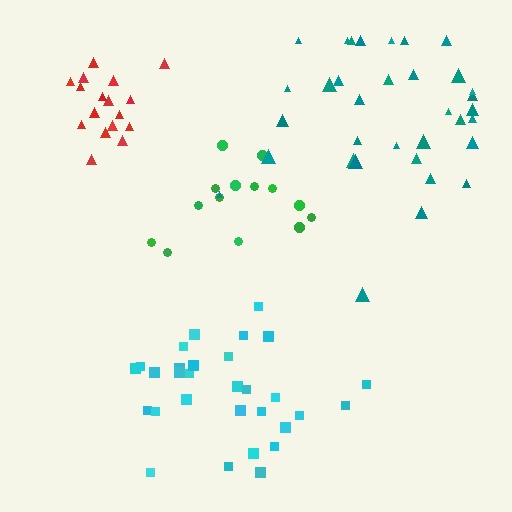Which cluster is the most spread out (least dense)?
Green.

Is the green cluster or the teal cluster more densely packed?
Teal.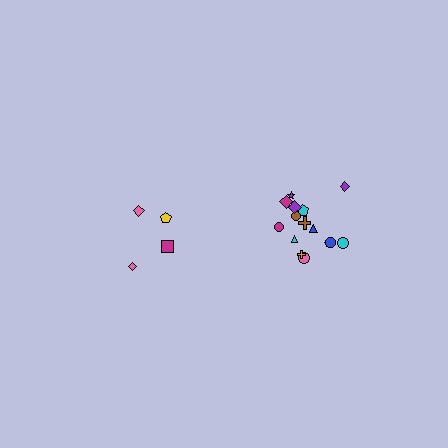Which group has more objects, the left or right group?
The right group.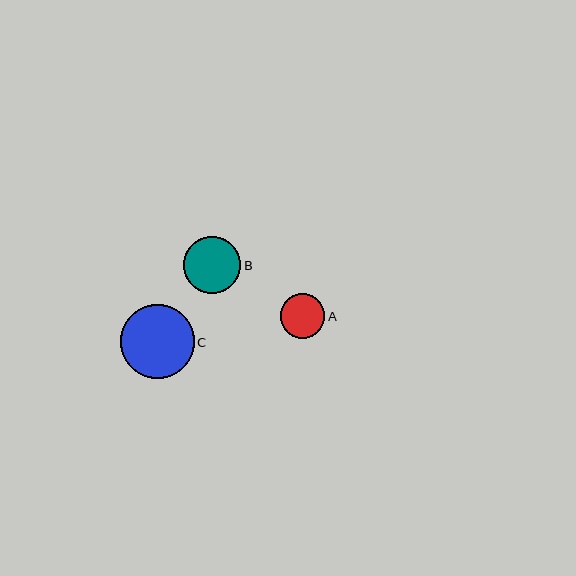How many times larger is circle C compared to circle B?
Circle C is approximately 1.3 times the size of circle B.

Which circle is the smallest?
Circle A is the smallest with a size of approximately 45 pixels.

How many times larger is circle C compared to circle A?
Circle C is approximately 1.6 times the size of circle A.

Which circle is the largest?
Circle C is the largest with a size of approximately 73 pixels.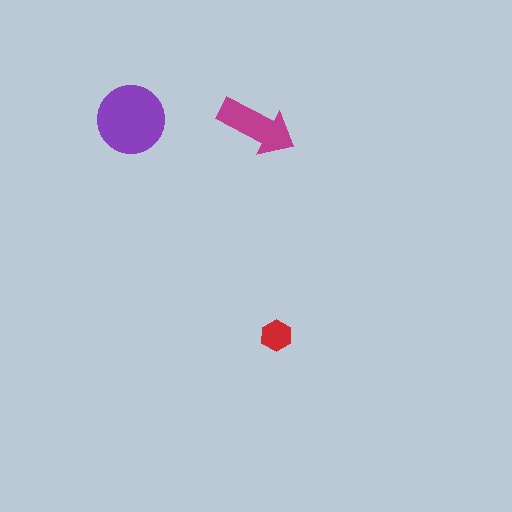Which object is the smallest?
The red hexagon.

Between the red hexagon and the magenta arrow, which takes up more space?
The magenta arrow.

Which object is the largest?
The purple circle.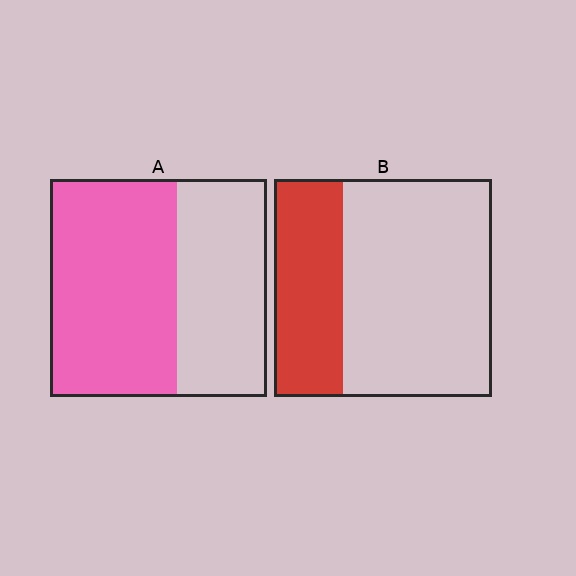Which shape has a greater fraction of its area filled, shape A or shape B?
Shape A.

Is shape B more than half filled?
No.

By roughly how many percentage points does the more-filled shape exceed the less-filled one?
By roughly 25 percentage points (A over B).